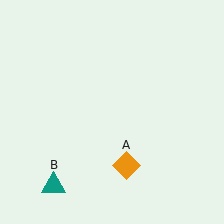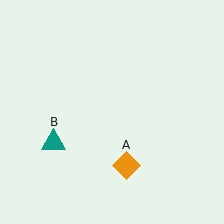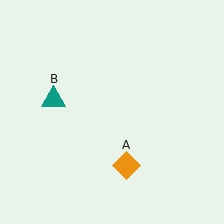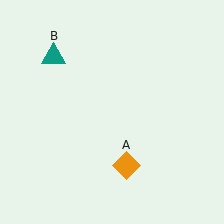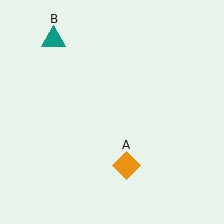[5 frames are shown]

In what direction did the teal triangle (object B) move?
The teal triangle (object B) moved up.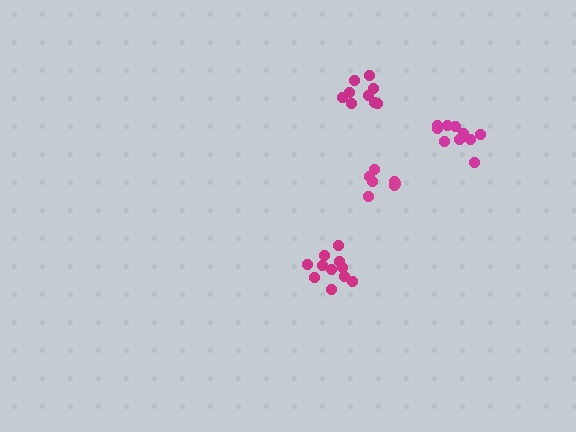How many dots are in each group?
Group 1: 10 dots, Group 2: 8 dots, Group 3: 9 dots, Group 4: 11 dots (38 total).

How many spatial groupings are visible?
There are 4 spatial groupings.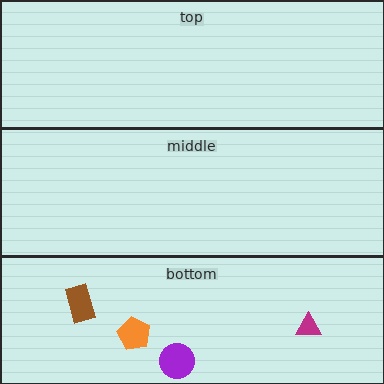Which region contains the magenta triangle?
The bottom region.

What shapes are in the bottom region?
The brown rectangle, the orange pentagon, the magenta triangle, the purple circle.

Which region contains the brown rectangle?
The bottom region.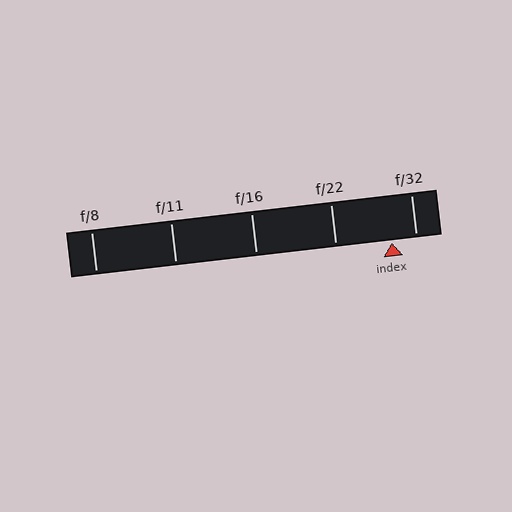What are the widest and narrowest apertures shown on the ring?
The widest aperture shown is f/8 and the narrowest is f/32.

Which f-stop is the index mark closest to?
The index mark is closest to f/32.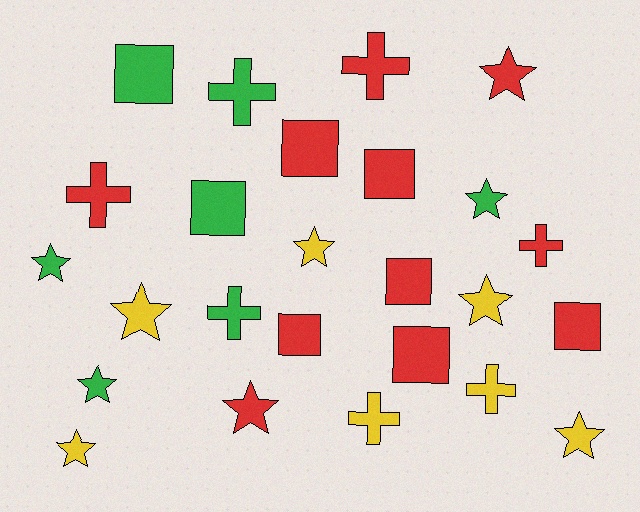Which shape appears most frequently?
Star, with 10 objects.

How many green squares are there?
There are 2 green squares.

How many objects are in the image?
There are 25 objects.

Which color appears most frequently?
Red, with 11 objects.